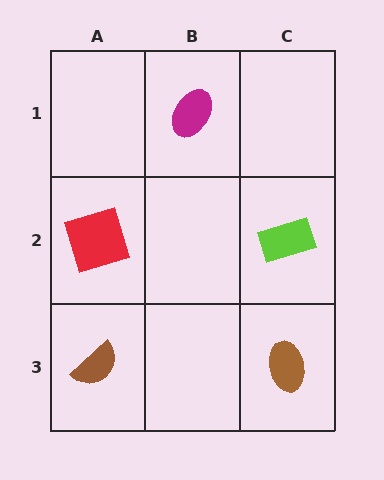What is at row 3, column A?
A brown semicircle.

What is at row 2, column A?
A red square.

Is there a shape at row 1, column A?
No, that cell is empty.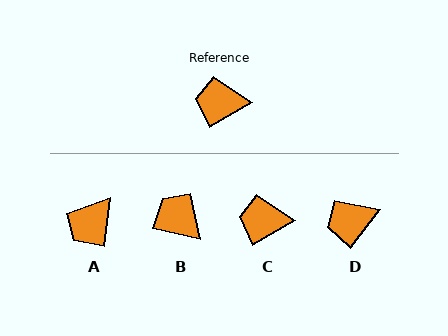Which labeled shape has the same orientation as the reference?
C.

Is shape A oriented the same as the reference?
No, it is off by about 54 degrees.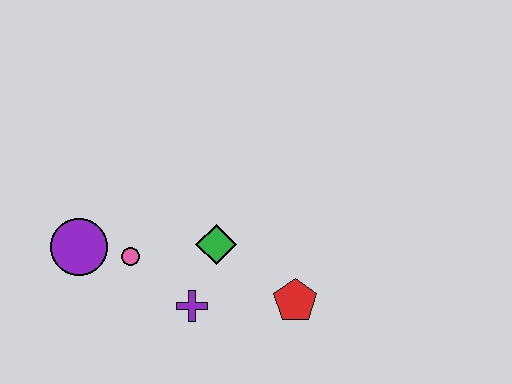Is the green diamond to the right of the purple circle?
Yes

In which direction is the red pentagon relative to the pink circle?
The red pentagon is to the right of the pink circle.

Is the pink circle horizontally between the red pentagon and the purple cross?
No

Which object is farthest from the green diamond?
The purple circle is farthest from the green diamond.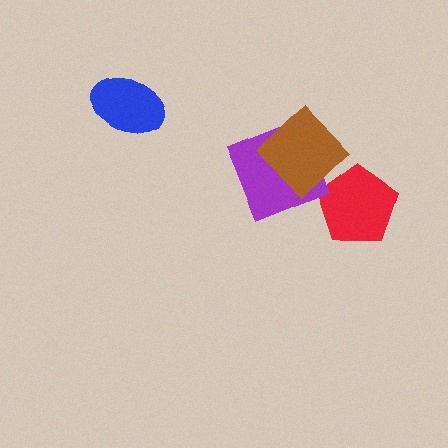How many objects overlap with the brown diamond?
2 objects overlap with the brown diamond.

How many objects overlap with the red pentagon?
1 object overlaps with the red pentagon.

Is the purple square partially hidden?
Yes, it is partially covered by another shape.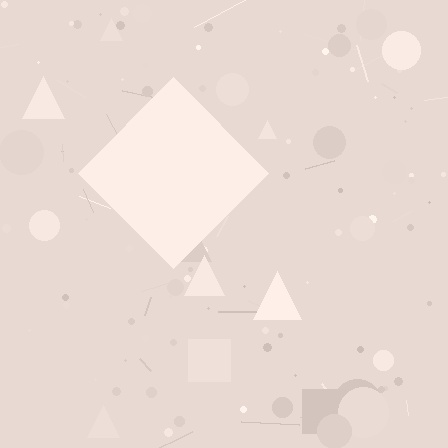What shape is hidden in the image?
A diamond is hidden in the image.